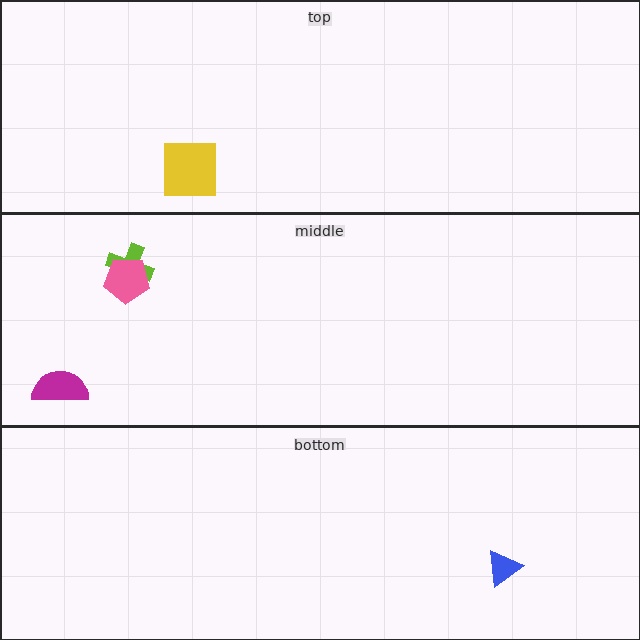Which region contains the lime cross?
The middle region.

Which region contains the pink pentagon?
The middle region.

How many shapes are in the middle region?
3.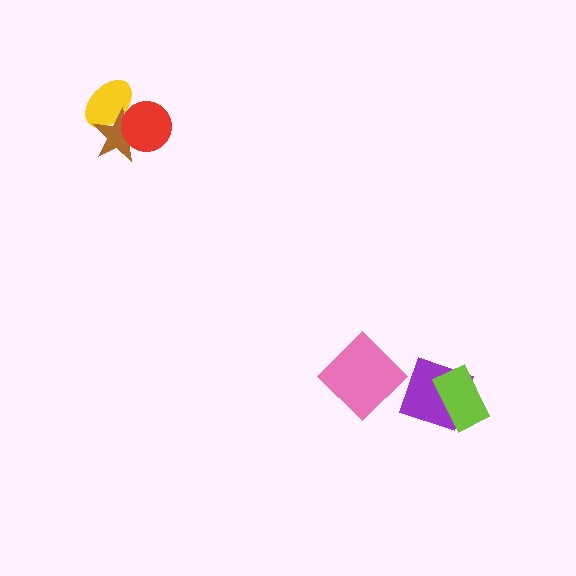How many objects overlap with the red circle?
2 objects overlap with the red circle.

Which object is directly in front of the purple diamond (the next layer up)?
The pink diamond is directly in front of the purple diamond.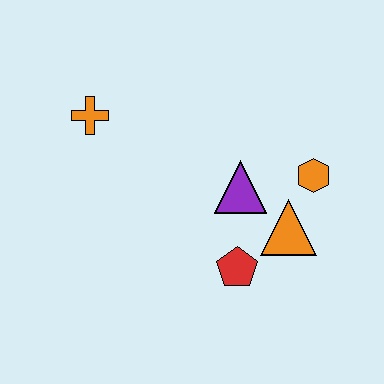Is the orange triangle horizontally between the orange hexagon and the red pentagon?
Yes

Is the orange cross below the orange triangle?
No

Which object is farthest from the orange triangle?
The orange cross is farthest from the orange triangle.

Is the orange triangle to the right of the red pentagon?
Yes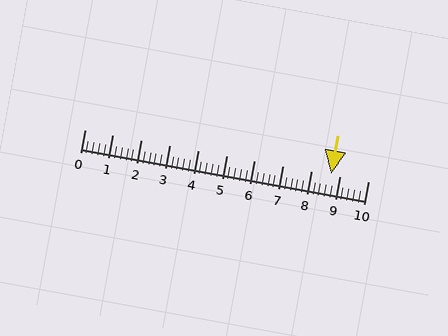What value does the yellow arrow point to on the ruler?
The yellow arrow points to approximately 8.7.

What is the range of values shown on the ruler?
The ruler shows values from 0 to 10.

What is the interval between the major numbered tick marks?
The major tick marks are spaced 1 units apart.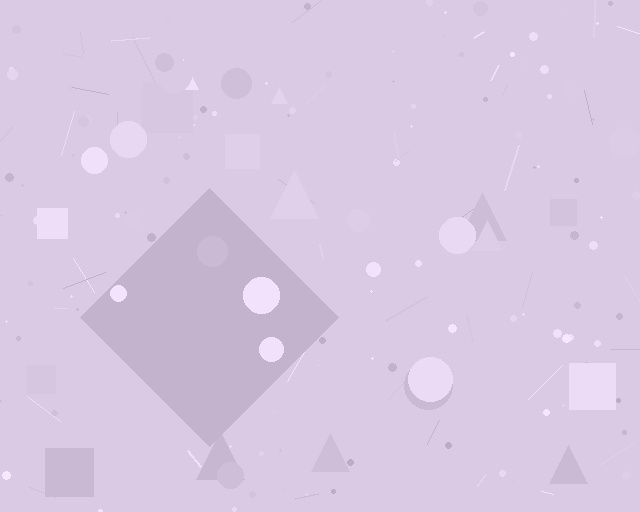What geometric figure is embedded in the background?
A diamond is embedded in the background.